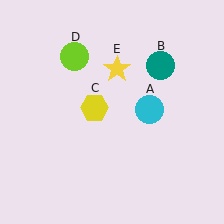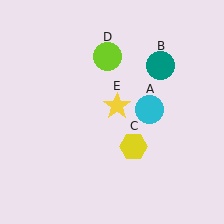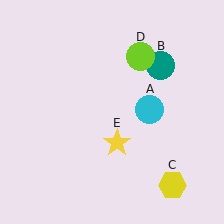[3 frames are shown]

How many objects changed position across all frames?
3 objects changed position: yellow hexagon (object C), lime circle (object D), yellow star (object E).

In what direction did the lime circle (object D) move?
The lime circle (object D) moved right.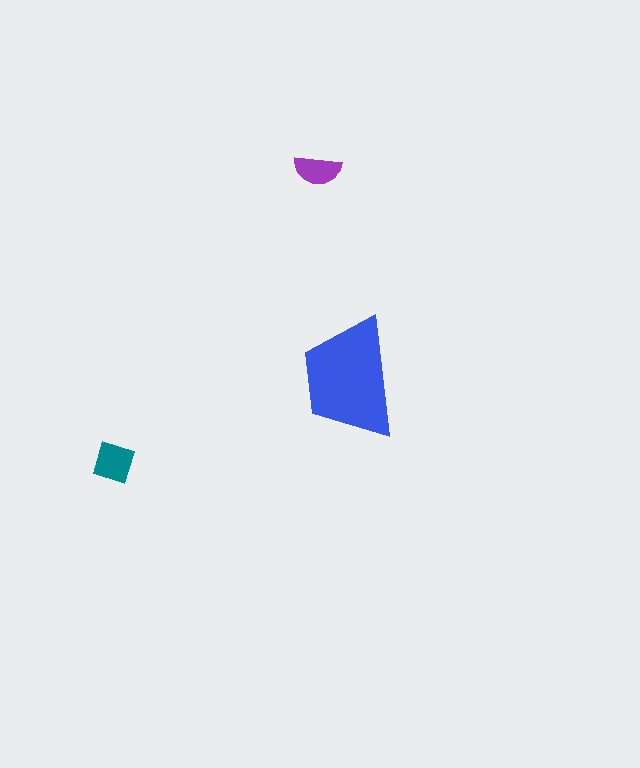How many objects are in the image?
There are 3 objects in the image.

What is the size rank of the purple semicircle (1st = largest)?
3rd.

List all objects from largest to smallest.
The blue trapezoid, the teal square, the purple semicircle.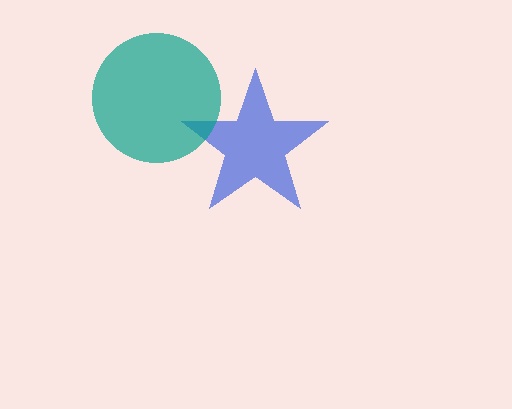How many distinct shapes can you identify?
There are 2 distinct shapes: a blue star, a teal circle.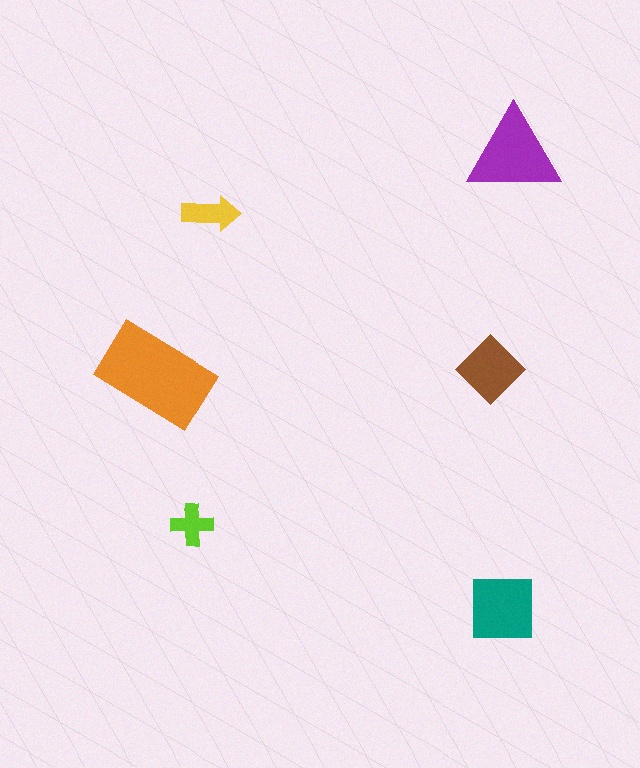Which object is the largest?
The orange rectangle.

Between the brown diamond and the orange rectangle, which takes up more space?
The orange rectangle.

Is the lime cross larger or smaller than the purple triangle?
Smaller.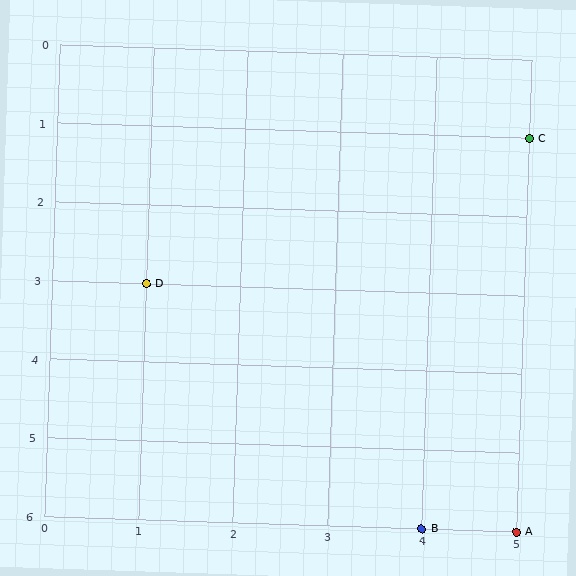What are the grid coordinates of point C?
Point C is at grid coordinates (5, 1).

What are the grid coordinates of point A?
Point A is at grid coordinates (5, 6).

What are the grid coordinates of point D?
Point D is at grid coordinates (1, 3).